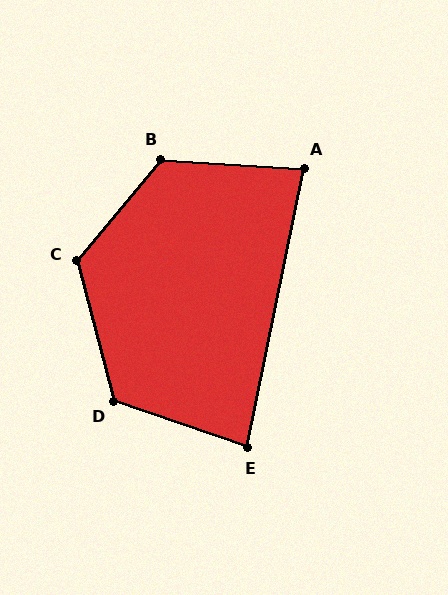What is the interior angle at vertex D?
Approximately 123 degrees (obtuse).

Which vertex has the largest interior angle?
B, at approximately 126 degrees.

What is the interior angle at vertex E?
Approximately 83 degrees (acute).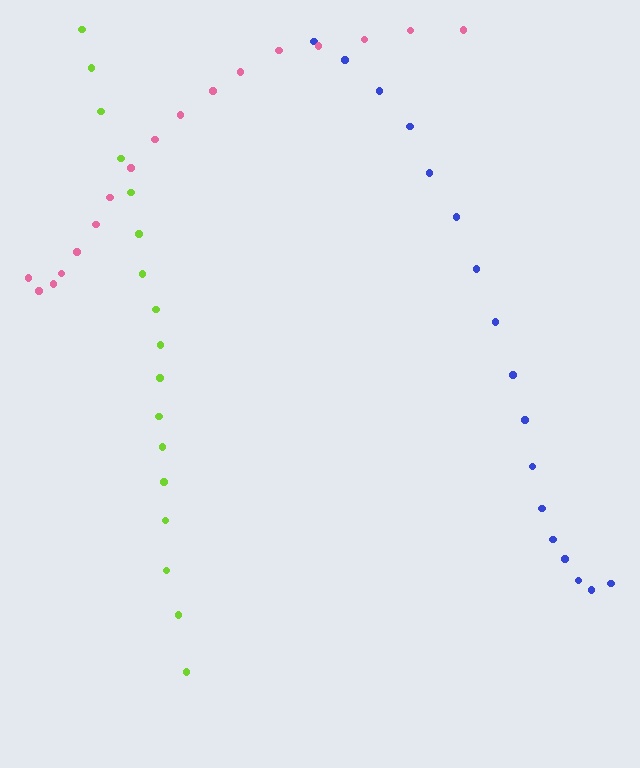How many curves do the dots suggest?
There are 3 distinct paths.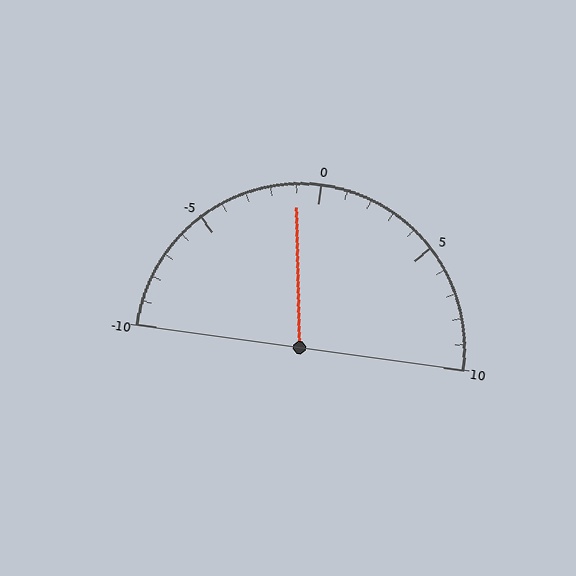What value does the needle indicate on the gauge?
The needle indicates approximately -1.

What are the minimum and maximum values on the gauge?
The gauge ranges from -10 to 10.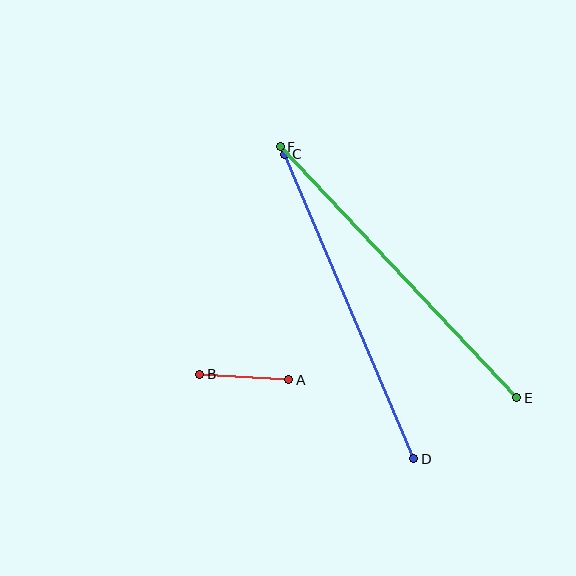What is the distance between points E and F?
The distance is approximately 345 pixels.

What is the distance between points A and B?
The distance is approximately 90 pixels.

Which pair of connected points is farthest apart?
Points E and F are farthest apart.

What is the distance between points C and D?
The distance is approximately 331 pixels.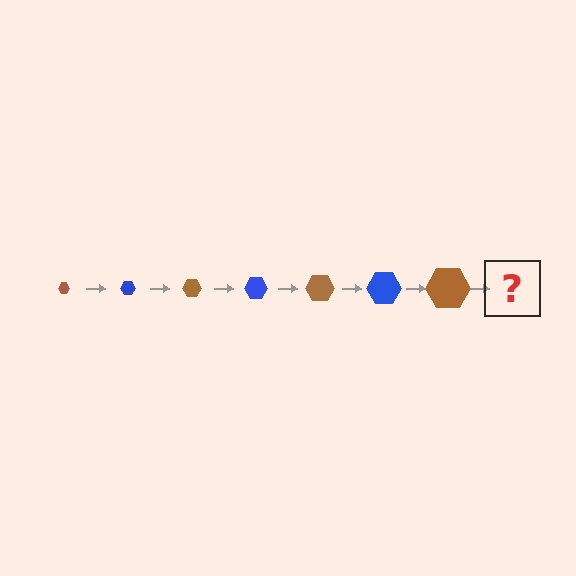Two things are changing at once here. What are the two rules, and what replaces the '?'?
The two rules are that the hexagon grows larger each step and the color cycles through brown and blue. The '?' should be a blue hexagon, larger than the previous one.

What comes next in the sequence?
The next element should be a blue hexagon, larger than the previous one.